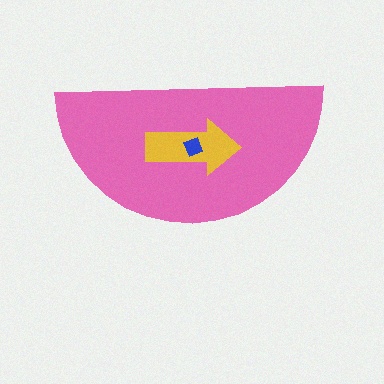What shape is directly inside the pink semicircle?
The yellow arrow.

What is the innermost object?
The blue diamond.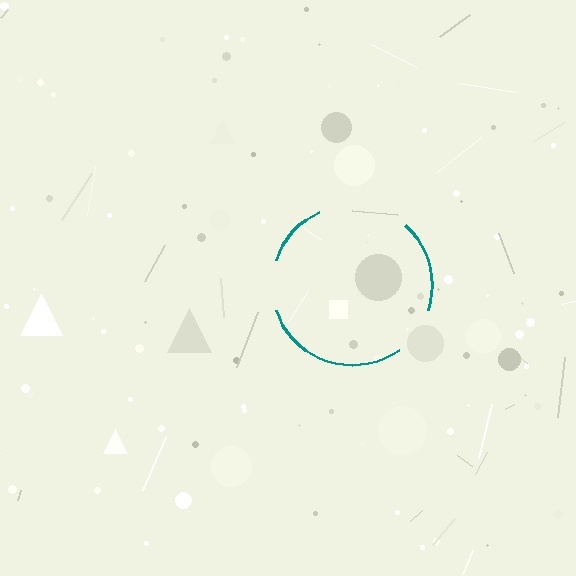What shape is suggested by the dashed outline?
The dashed outline suggests a circle.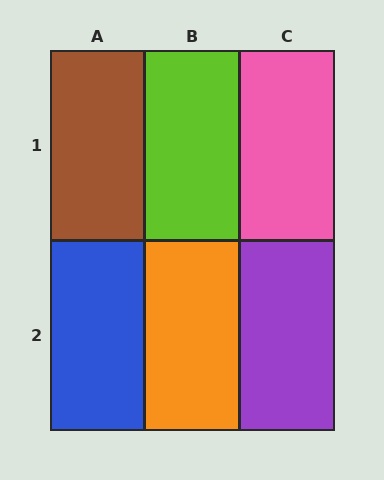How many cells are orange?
1 cell is orange.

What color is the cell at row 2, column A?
Blue.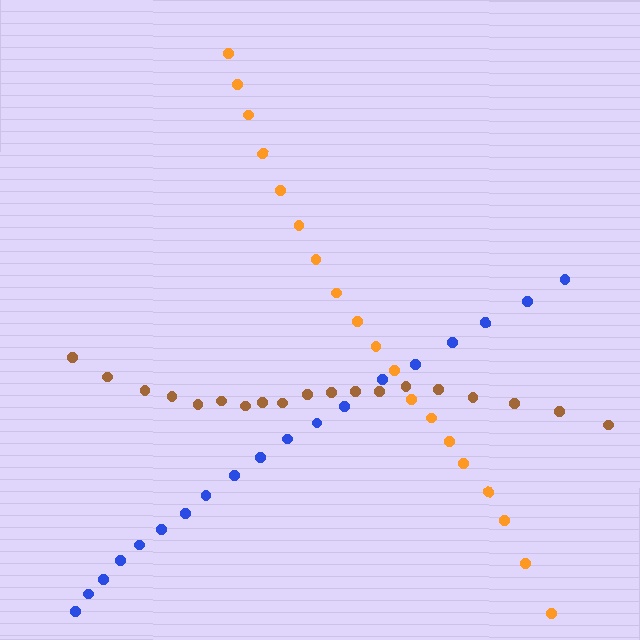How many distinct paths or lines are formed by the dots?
There are 3 distinct paths.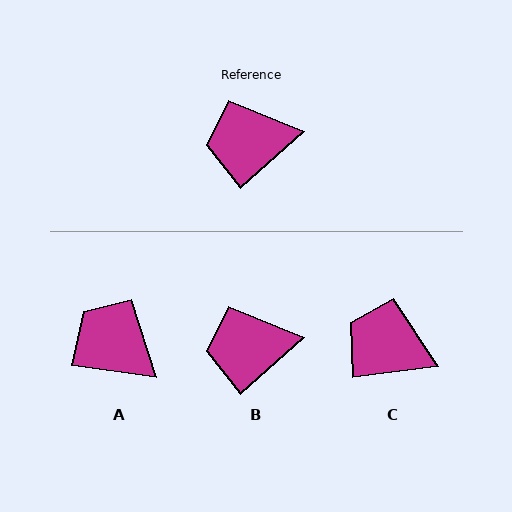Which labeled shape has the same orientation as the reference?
B.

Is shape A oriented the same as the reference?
No, it is off by about 50 degrees.